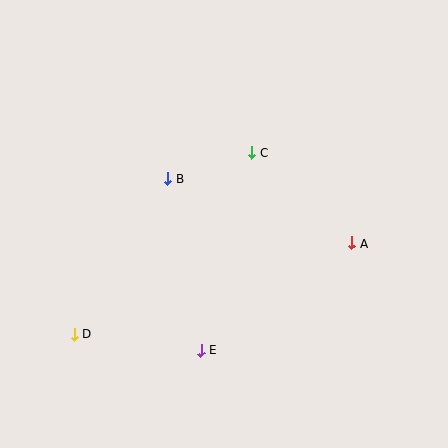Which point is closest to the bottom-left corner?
Point D is closest to the bottom-left corner.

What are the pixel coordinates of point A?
Point A is at (351, 243).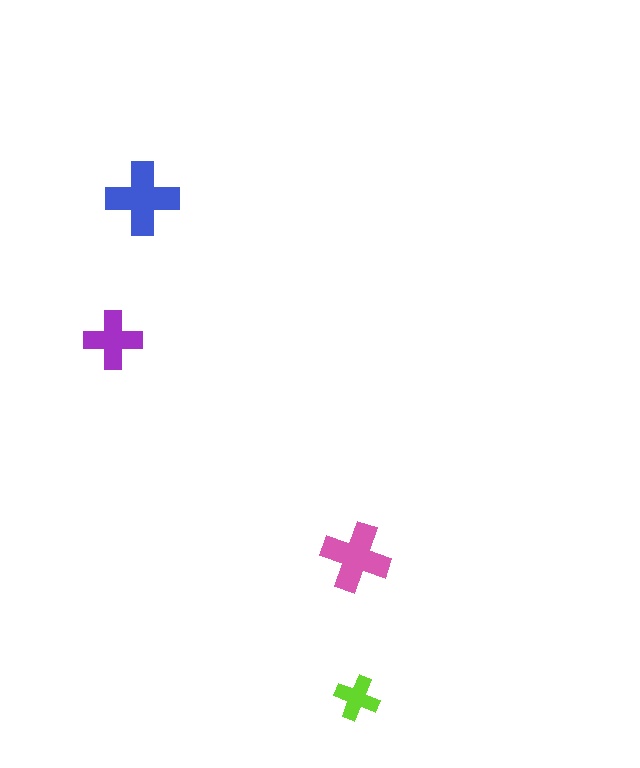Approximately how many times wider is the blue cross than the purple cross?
About 1.5 times wider.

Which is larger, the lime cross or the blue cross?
The blue one.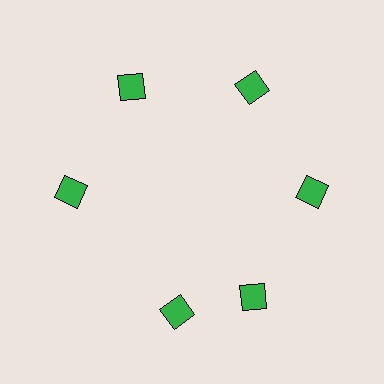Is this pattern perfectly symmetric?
No. The 6 green diamonds are arranged in a ring, but one element near the 7 o'clock position is rotated out of alignment along the ring, breaking the 6-fold rotational symmetry.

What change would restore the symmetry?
The symmetry would be restored by rotating it back into even spacing with its neighbors so that all 6 diamonds sit at equal angles and equal distance from the center.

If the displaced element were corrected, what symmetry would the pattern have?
It would have 6-fold rotational symmetry — the pattern would map onto itself every 60 degrees.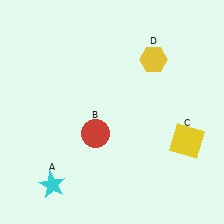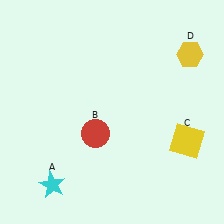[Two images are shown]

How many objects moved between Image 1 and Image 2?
1 object moved between the two images.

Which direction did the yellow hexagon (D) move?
The yellow hexagon (D) moved right.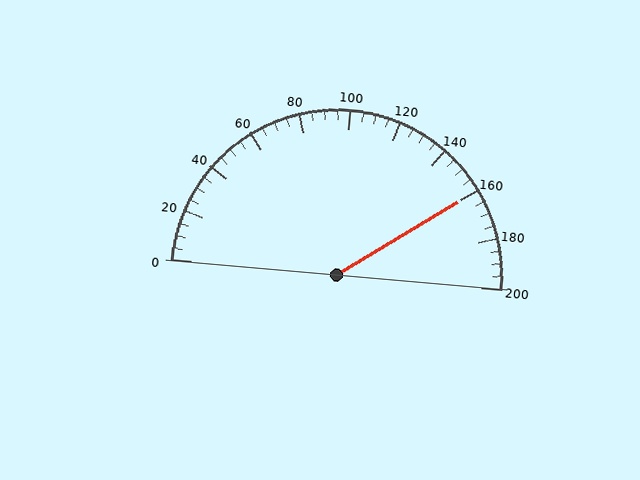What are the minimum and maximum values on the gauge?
The gauge ranges from 0 to 200.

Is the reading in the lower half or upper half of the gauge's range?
The reading is in the upper half of the range (0 to 200).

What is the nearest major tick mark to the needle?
The nearest major tick mark is 160.